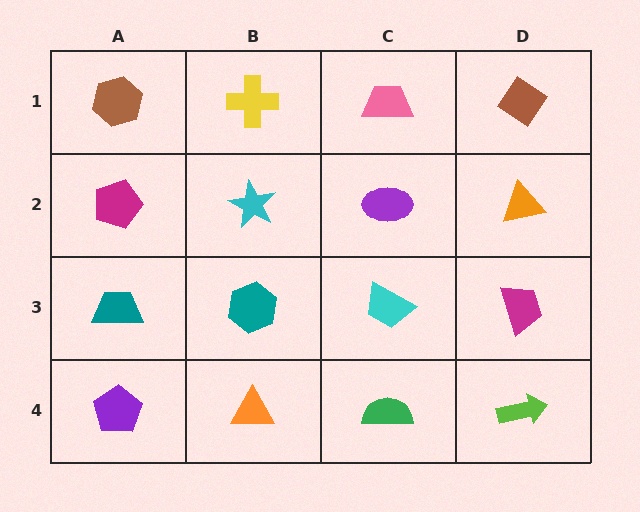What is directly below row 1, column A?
A magenta pentagon.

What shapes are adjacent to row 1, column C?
A purple ellipse (row 2, column C), a yellow cross (row 1, column B), a brown diamond (row 1, column D).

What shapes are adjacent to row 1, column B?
A cyan star (row 2, column B), a brown hexagon (row 1, column A), a pink trapezoid (row 1, column C).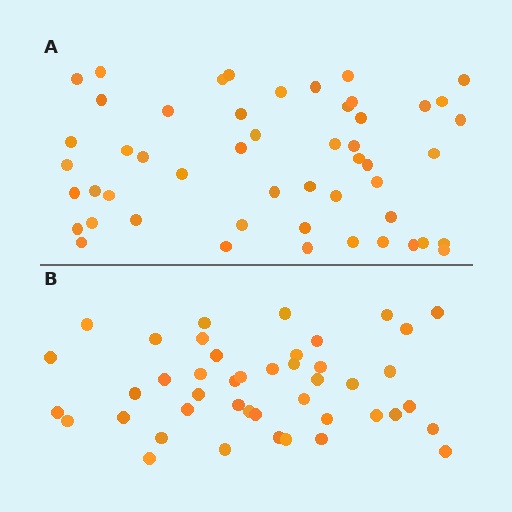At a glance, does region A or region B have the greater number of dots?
Region A (the top region) has more dots.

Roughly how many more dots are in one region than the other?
Region A has roughly 8 or so more dots than region B.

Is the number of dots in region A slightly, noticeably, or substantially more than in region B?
Region A has only slightly more — the two regions are fairly close. The ratio is roughly 1.2 to 1.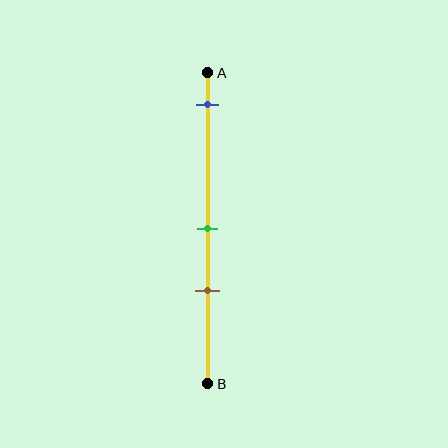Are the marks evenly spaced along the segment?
No, the marks are not evenly spaced.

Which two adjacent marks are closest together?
The green and brown marks are the closest adjacent pair.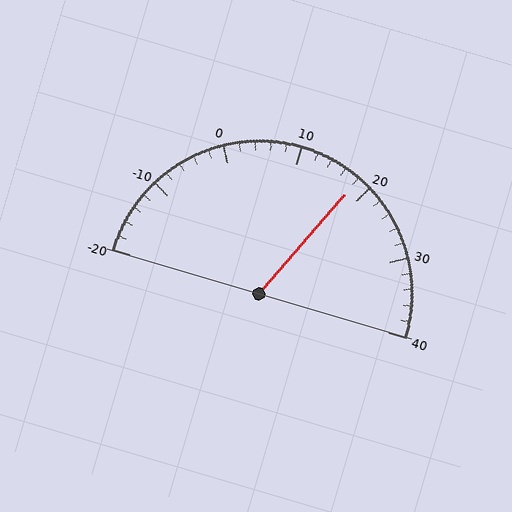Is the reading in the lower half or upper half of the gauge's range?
The reading is in the upper half of the range (-20 to 40).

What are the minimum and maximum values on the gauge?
The gauge ranges from -20 to 40.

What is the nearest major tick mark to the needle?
The nearest major tick mark is 20.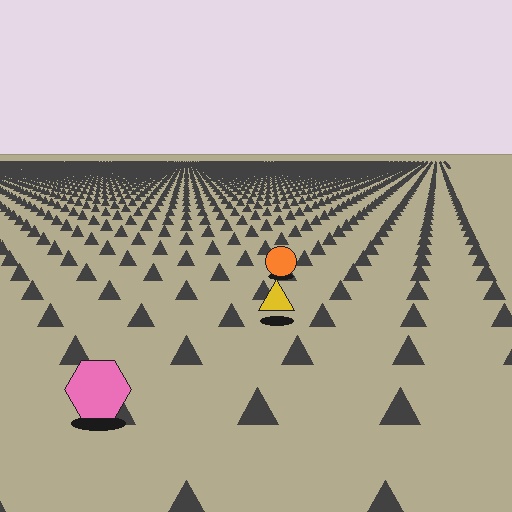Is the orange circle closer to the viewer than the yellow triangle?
No. The yellow triangle is closer — you can tell from the texture gradient: the ground texture is coarser near it.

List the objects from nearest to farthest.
From nearest to farthest: the pink hexagon, the yellow triangle, the orange circle.